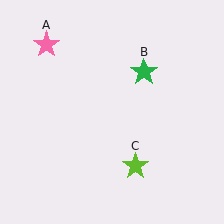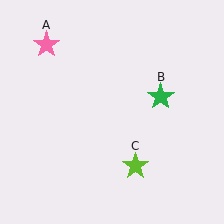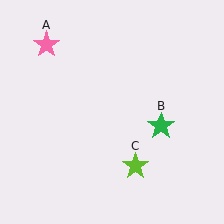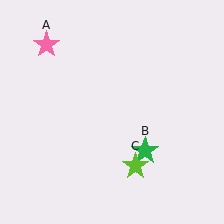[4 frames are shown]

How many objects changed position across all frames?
1 object changed position: green star (object B).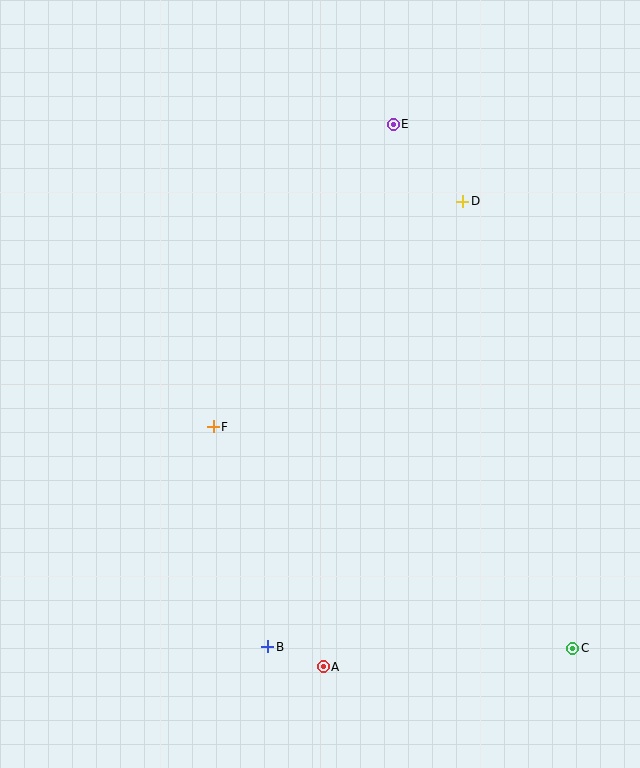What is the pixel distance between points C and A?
The distance between C and A is 250 pixels.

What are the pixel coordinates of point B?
Point B is at (268, 647).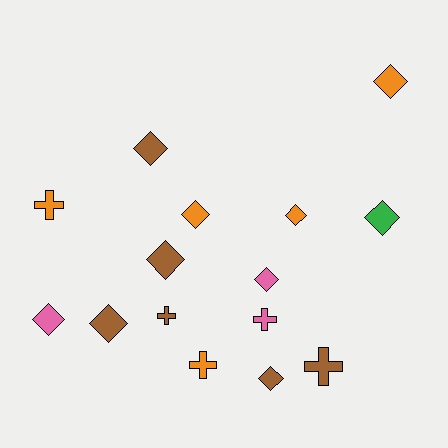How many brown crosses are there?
There are 2 brown crosses.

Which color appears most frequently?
Brown, with 6 objects.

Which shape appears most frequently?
Diamond, with 10 objects.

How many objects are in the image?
There are 15 objects.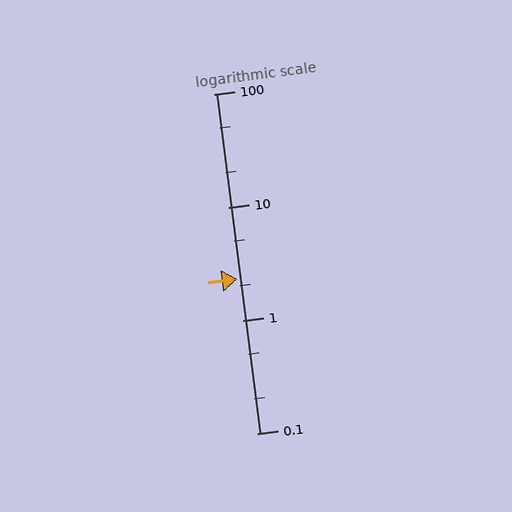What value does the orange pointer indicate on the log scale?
The pointer indicates approximately 2.3.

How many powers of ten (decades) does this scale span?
The scale spans 3 decades, from 0.1 to 100.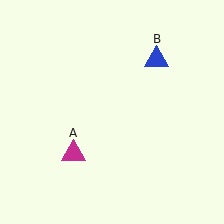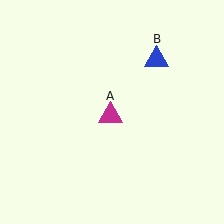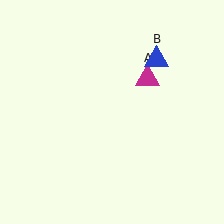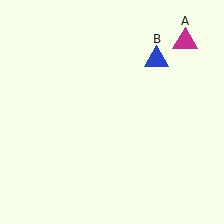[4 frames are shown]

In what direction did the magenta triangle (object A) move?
The magenta triangle (object A) moved up and to the right.